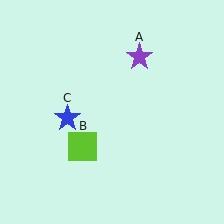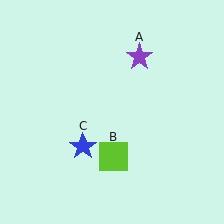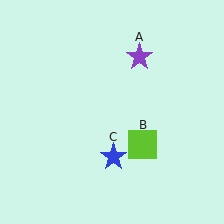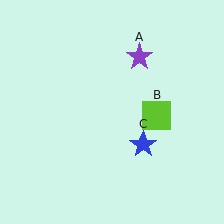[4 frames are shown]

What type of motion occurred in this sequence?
The lime square (object B), blue star (object C) rotated counterclockwise around the center of the scene.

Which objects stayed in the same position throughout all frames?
Purple star (object A) remained stationary.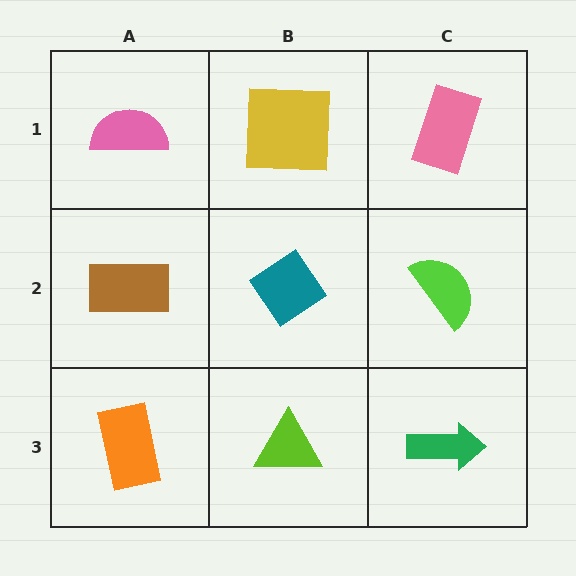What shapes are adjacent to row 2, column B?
A yellow square (row 1, column B), a lime triangle (row 3, column B), a brown rectangle (row 2, column A), a lime semicircle (row 2, column C).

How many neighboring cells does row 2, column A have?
3.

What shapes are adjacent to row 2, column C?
A pink rectangle (row 1, column C), a green arrow (row 3, column C), a teal diamond (row 2, column B).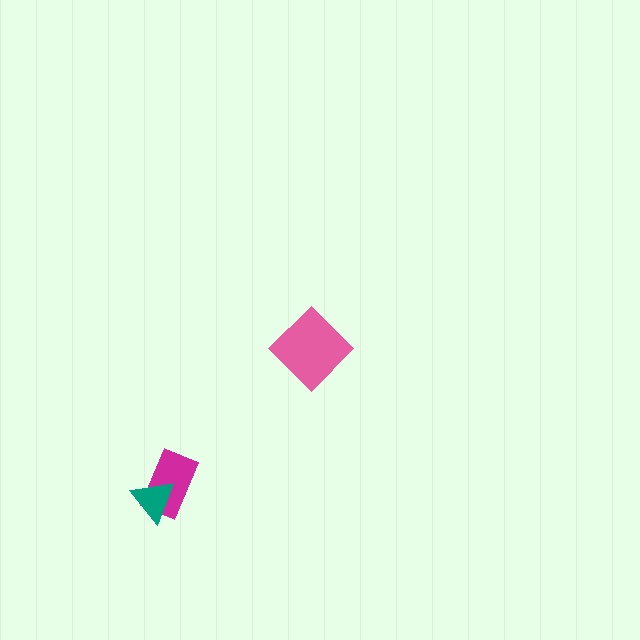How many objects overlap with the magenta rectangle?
1 object overlaps with the magenta rectangle.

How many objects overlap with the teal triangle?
1 object overlaps with the teal triangle.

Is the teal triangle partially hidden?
No, no other shape covers it.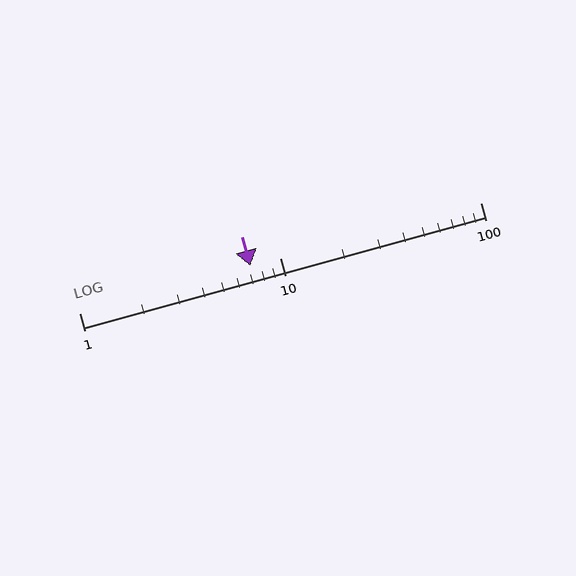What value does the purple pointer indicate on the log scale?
The pointer indicates approximately 7.1.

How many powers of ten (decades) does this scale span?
The scale spans 2 decades, from 1 to 100.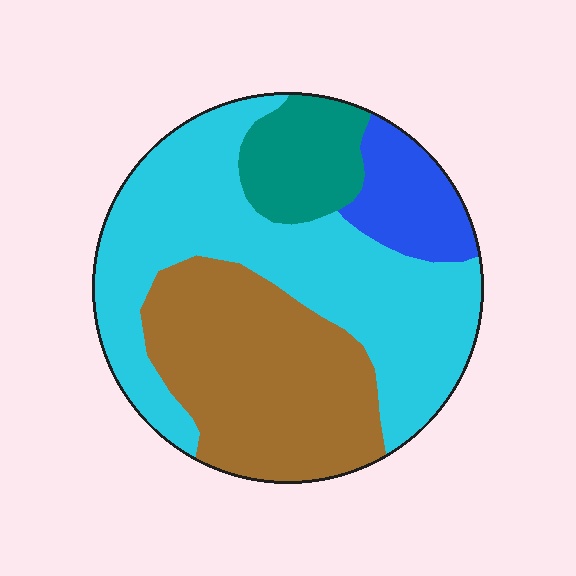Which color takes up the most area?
Cyan, at roughly 45%.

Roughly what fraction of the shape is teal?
Teal covers 11% of the shape.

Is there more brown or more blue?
Brown.